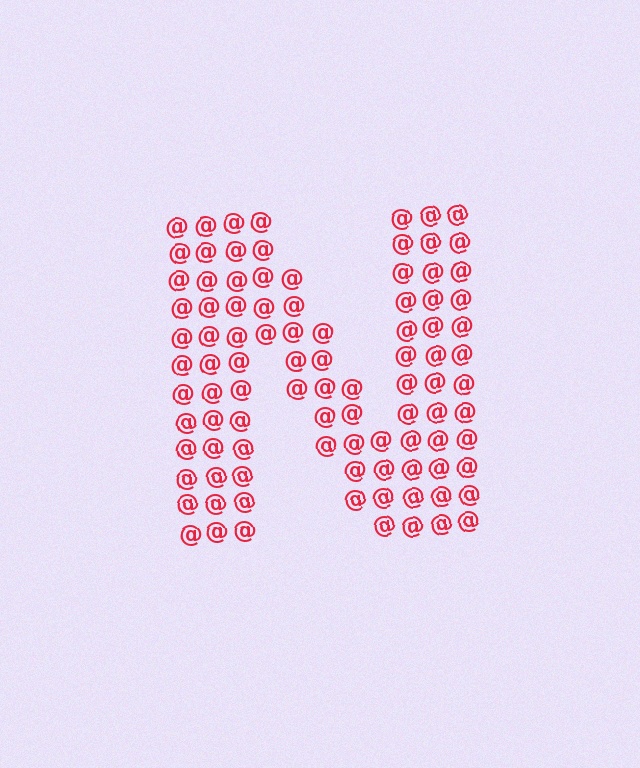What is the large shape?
The large shape is the letter N.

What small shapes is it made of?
It is made of small at signs.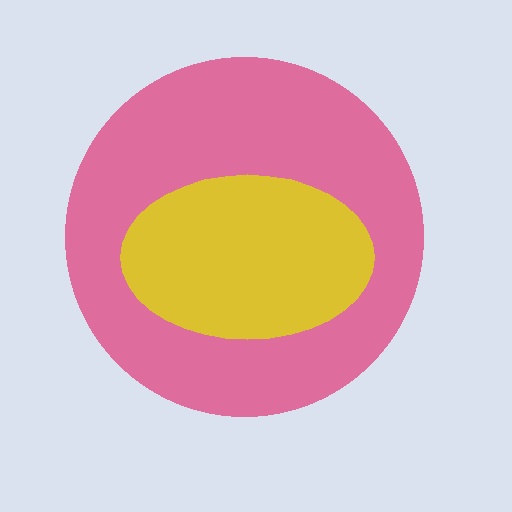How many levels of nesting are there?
2.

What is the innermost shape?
The yellow ellipse.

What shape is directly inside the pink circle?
The yellow ellipse.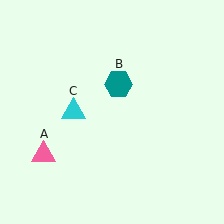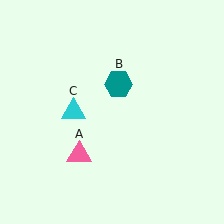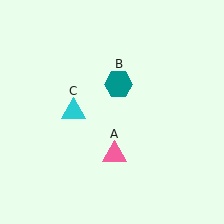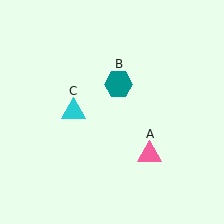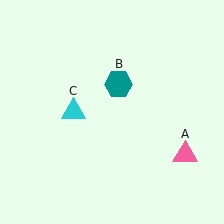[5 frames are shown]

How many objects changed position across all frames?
1 object changed position: pink triangle (object A).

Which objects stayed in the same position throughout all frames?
Teal hexagon (object B) and cyan triangle (object C) remained stationary.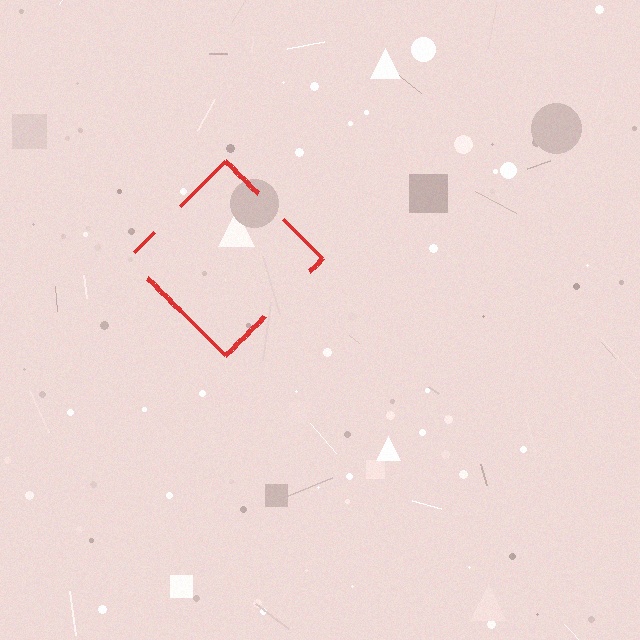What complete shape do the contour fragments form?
The contour fragments form a diamond.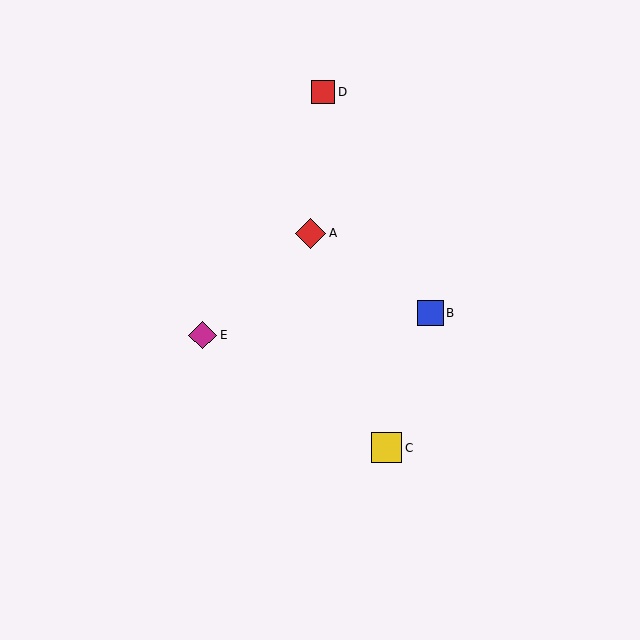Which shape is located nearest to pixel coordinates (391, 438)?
The yellow square (labeled C) at (387, 448) is nearest to that location.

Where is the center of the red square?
The center of the red square is at (323, 92).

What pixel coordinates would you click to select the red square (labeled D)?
Click at (323, 92) to select the red square D.